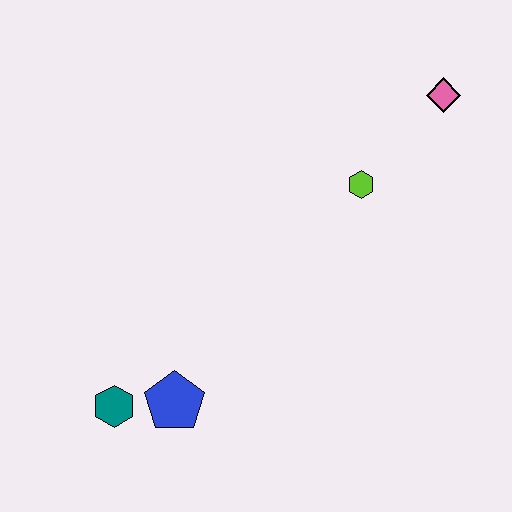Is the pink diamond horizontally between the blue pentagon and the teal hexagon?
No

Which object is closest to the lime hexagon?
The pink diamond is closest to the lime hexagon.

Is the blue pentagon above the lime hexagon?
No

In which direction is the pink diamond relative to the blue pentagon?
The pink diamond is above the blue pentagon.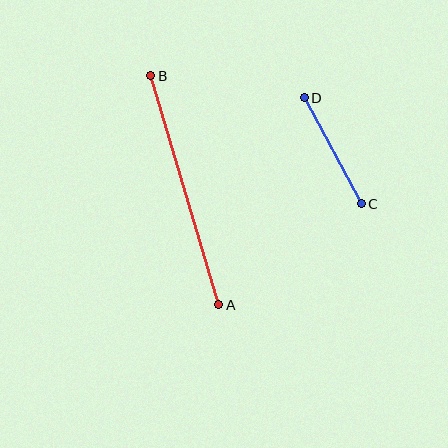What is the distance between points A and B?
The distance is approximately 239 pixels.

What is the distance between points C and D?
The distance is approximately 120 pixels.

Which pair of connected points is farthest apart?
Points A and B are farthest apart.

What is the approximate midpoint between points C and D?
The midpoint is at approximately (333, 151) pixels.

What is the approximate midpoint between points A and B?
The midpoint is at approximately (185, 190) pixels.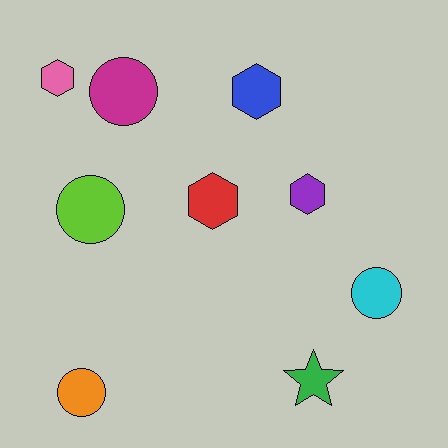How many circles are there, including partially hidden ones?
There are 4 circles.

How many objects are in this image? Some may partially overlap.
There are 9 objects.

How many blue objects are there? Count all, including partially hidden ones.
There is 1 blue object.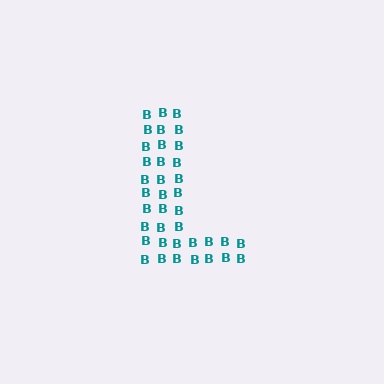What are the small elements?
The small elements are letter B's.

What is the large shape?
The large shape is the letter L.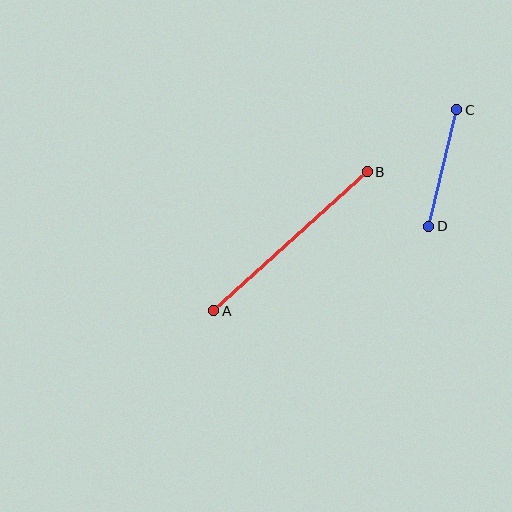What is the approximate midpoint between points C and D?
The midpoint is at approximately (443, 168) pixels.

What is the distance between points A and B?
The distance is approximately 207 pixels.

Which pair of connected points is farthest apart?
Points A and B are farthest apart.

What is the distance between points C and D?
The distance is approximately 120 pixels.